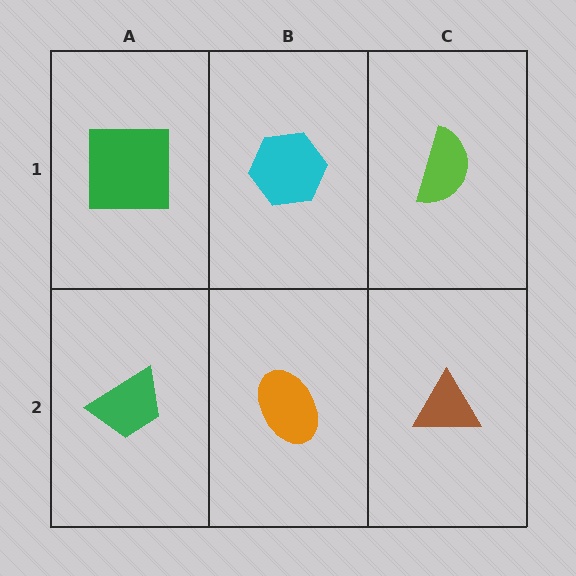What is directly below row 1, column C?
A brown triangle.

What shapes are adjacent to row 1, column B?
An orange ellipse (row 2, column B), a green square (row 1, column A), a lime semicircle (row 1, column C).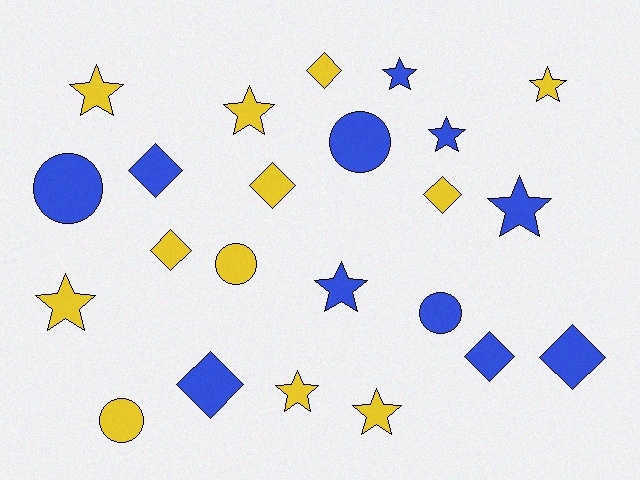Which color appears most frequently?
Yellow, with 12 objects.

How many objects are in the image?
There are 23 objects.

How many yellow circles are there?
There are 2 yellow circles.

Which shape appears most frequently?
Star, with 10 objects.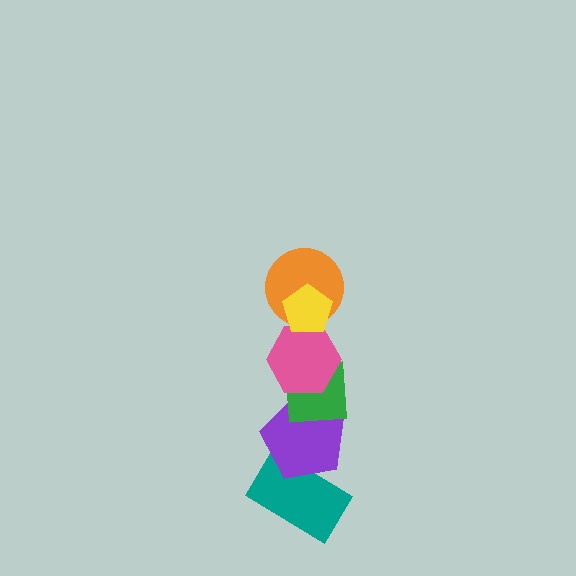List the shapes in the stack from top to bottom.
From top to bottom: the yellow pentagon, the orange circle, the pink hexagon, the green square, the purple pentagon, the teal rectangle.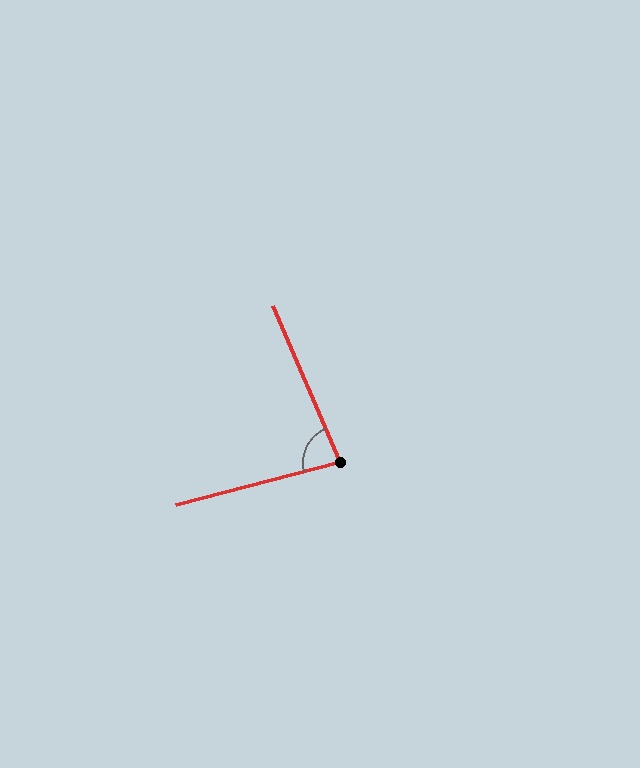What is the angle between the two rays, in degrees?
Approximately 81 degrees.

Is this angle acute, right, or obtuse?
It is acute.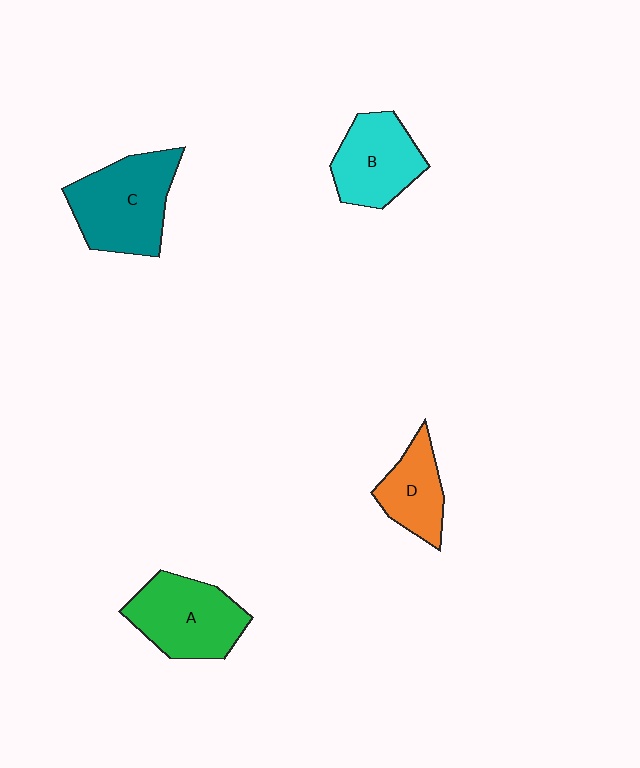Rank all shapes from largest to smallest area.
From largest to smallest: C (teal), A (green), B (cyan), D (orange).